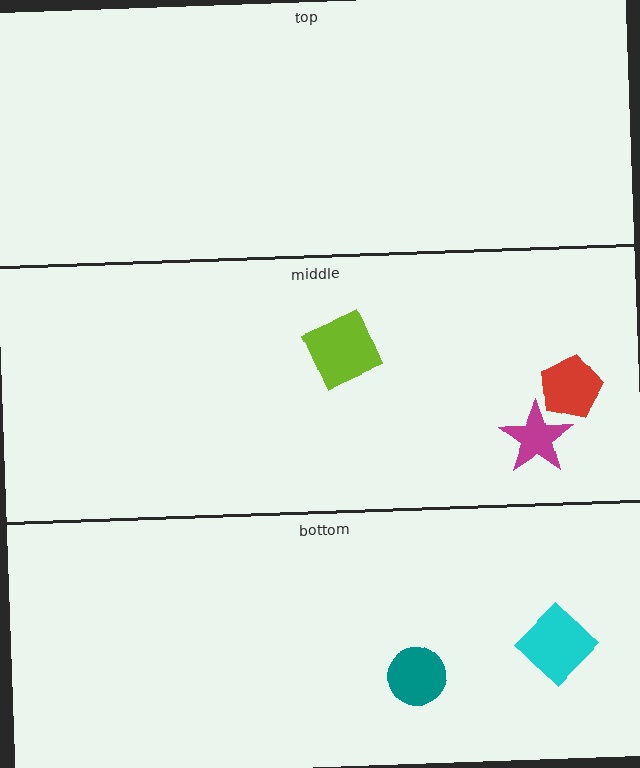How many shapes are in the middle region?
3.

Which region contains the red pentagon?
The middle region.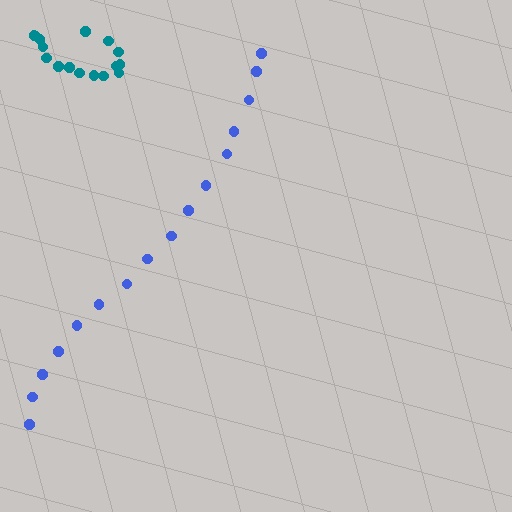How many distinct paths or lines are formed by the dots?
There are 2 distinct paths.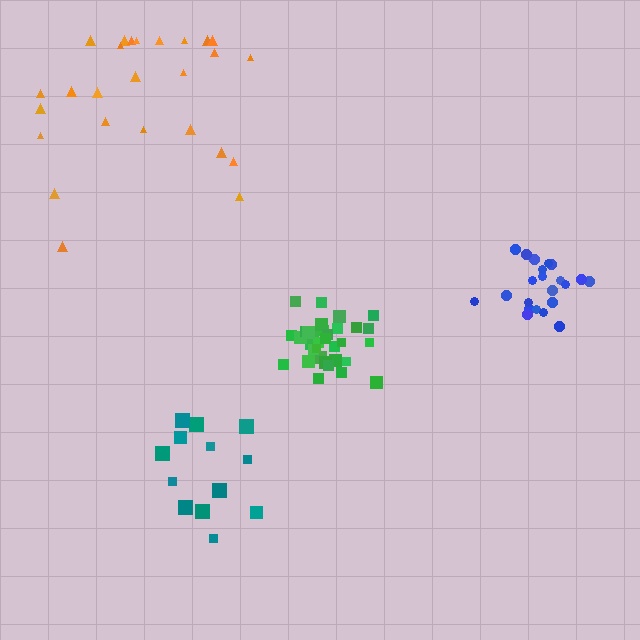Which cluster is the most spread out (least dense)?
Orange.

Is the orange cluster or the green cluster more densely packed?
Green.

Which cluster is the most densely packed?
Green.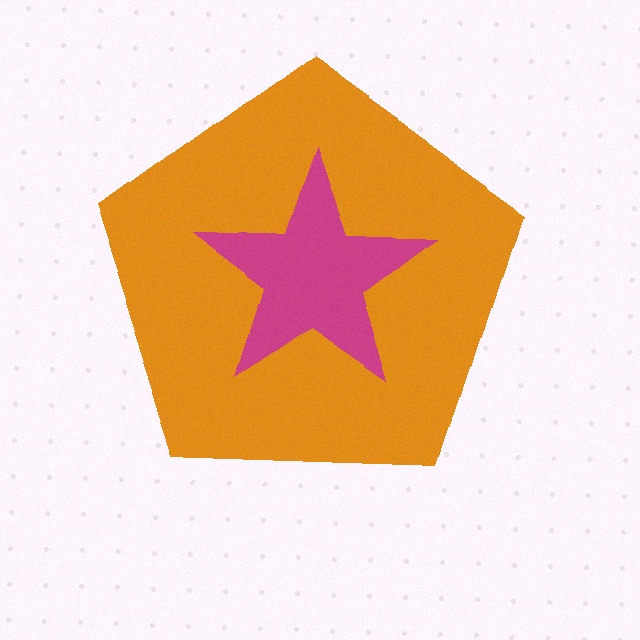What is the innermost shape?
The magenta star.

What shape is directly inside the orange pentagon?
The magenta star.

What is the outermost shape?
The orange pentagon.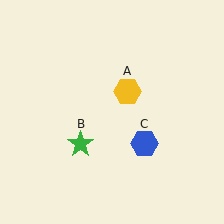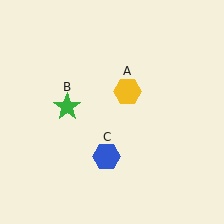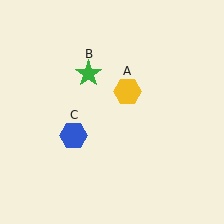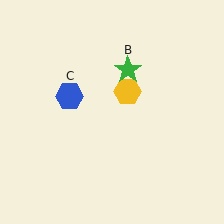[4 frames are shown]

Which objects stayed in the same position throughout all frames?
Yellow hexagon (object A) remained stationary.